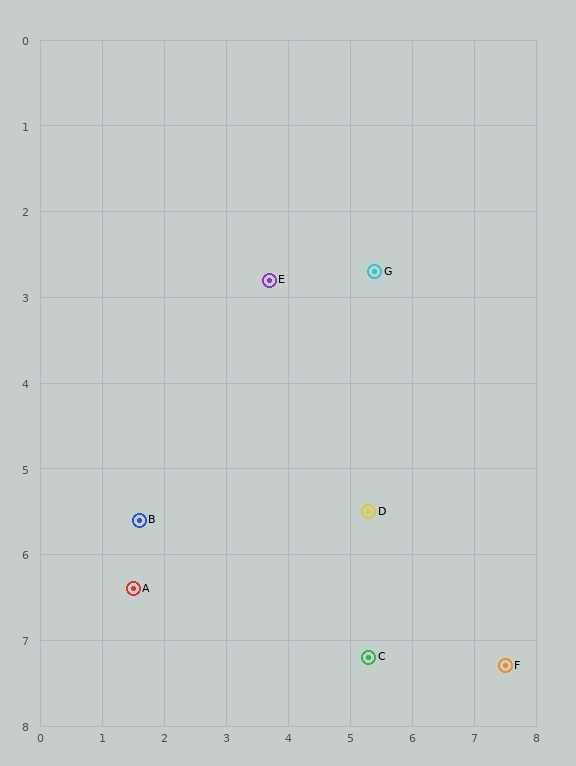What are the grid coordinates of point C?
Point C is at approximately (5.3, 7.2).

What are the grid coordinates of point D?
Point D is at approximately (5.3, 5.5).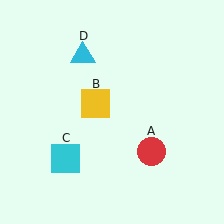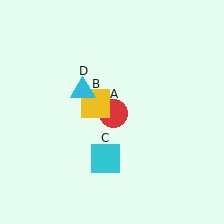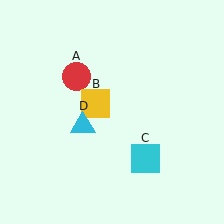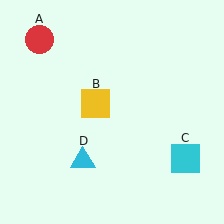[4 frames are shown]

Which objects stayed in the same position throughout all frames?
Yellow square (object B) remained stationary.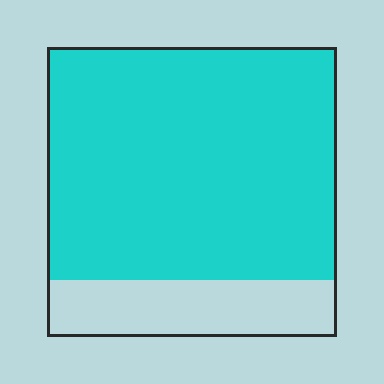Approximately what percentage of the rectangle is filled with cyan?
Approximately 80%.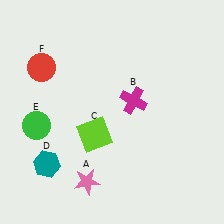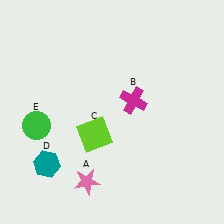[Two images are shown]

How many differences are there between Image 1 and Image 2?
There is 1 difference between the two images.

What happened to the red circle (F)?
The red circle (F) was removed in Image 2. It was in the top-left area of Image 1.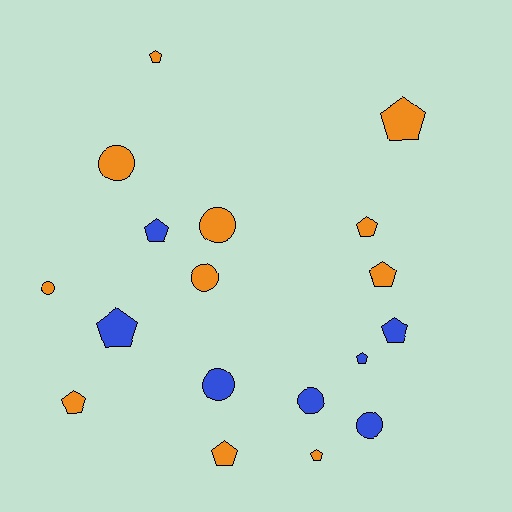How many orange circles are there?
There are 4 orange circles.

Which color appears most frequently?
Orange, with 11 objects.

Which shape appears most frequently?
Pentagon, with 11 objects.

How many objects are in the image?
There are 18 objects.